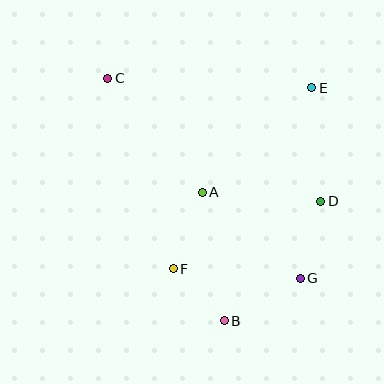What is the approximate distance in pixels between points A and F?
The distance between A and F is approximately 82 pixels.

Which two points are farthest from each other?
Points C and G are farthest from each other.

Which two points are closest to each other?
Points B and F are closest to each other.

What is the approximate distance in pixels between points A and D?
The distance between A and D is approximately 119 pixels.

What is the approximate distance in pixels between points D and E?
The distance between D and E is approximately 114 pixels.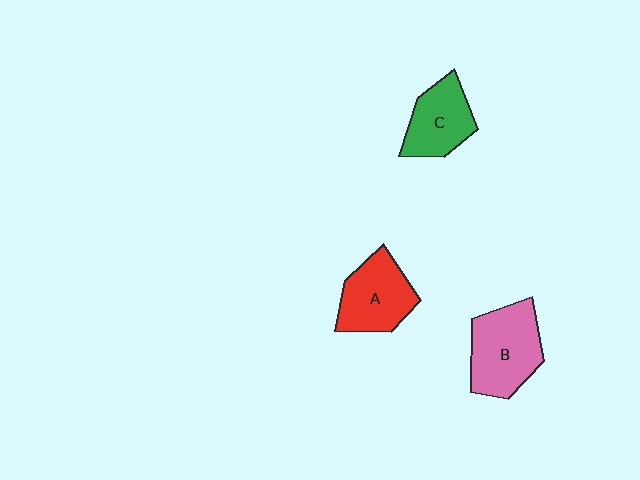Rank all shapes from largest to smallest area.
From largest to smallest: B (pink), A (red), C (green).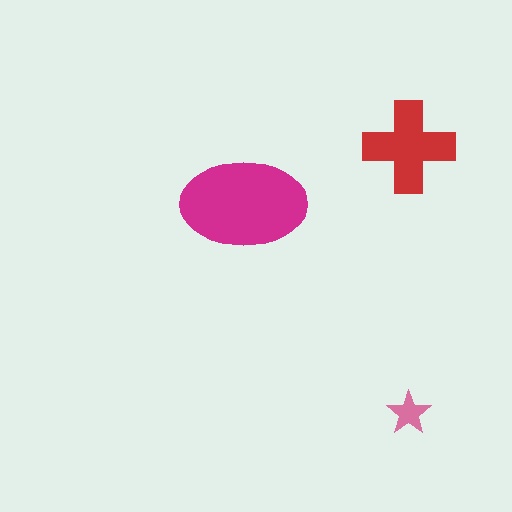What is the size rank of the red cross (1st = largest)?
2nd.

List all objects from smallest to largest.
The pink star, the red cross, the magenta ellipse.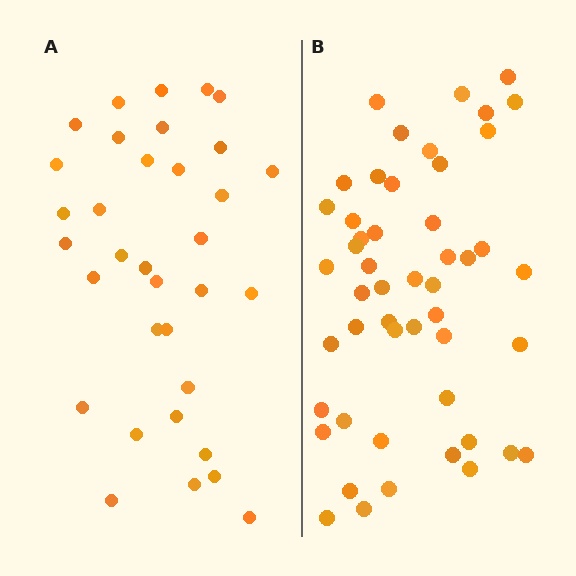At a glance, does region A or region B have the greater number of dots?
Region B (the right region) has more dots.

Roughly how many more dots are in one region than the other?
Region B has approximately 15 more dots than region A.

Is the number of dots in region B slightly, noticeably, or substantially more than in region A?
Region B has substantially more. The ratio is roughly 1.5 to 1.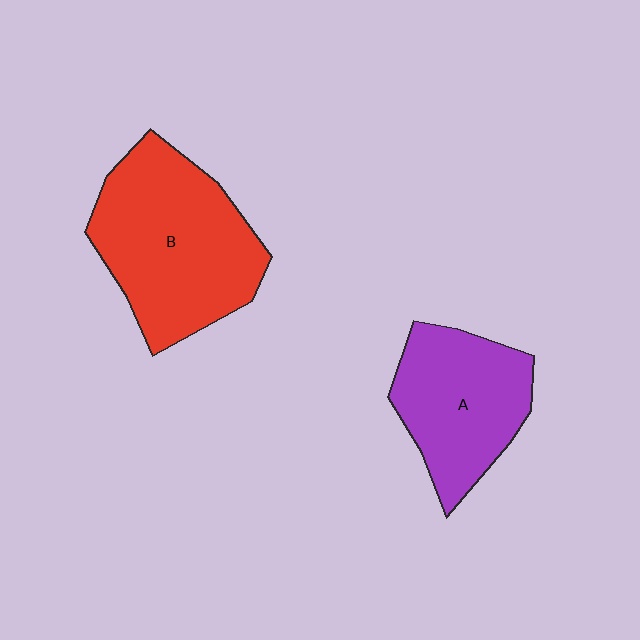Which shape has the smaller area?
Shape A (purple).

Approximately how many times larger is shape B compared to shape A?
Approximately 1.4 times.